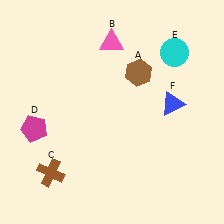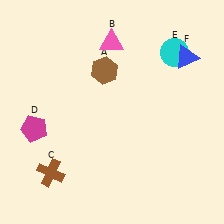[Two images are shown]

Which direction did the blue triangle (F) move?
The blue triangle (F) moved up.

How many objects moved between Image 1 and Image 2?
2 objects moved between the two images.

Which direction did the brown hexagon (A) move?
The brown hexagon (A) moved left.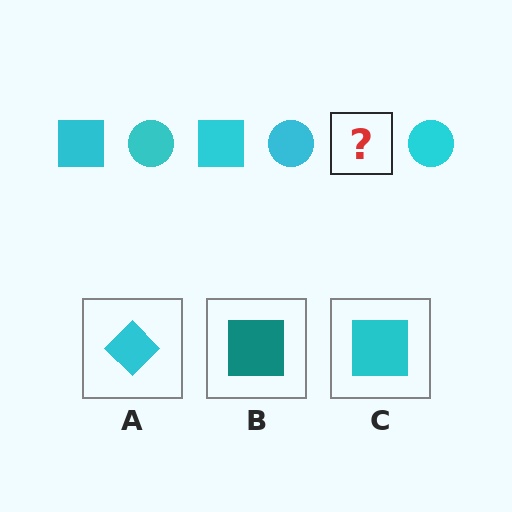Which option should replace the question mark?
Option C.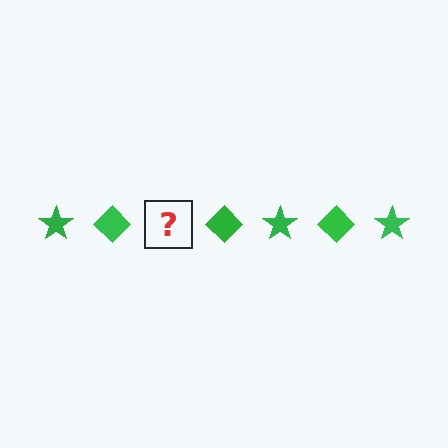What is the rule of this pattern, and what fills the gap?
The rule is that the pattern cycles through star, diamond shapes in green. The gap should be filled with a green star.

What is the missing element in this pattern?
The missing element is a green star.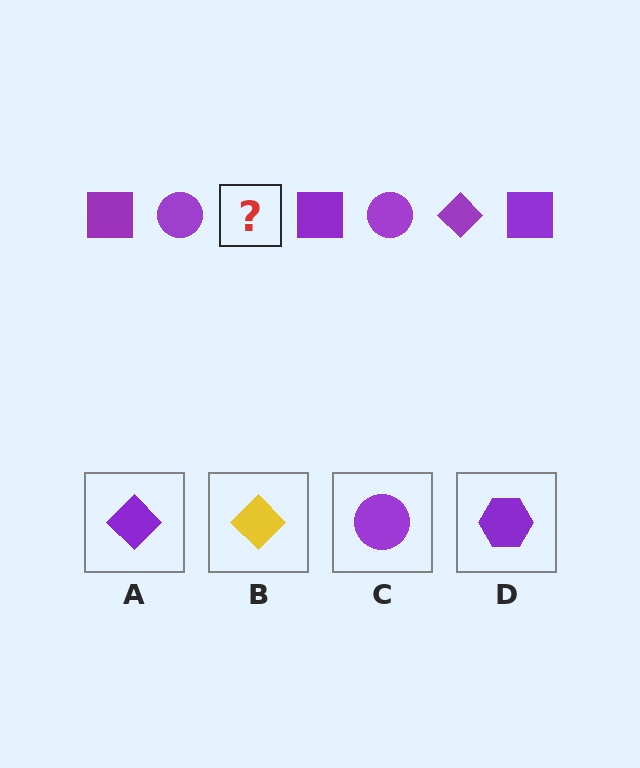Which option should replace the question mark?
Option A.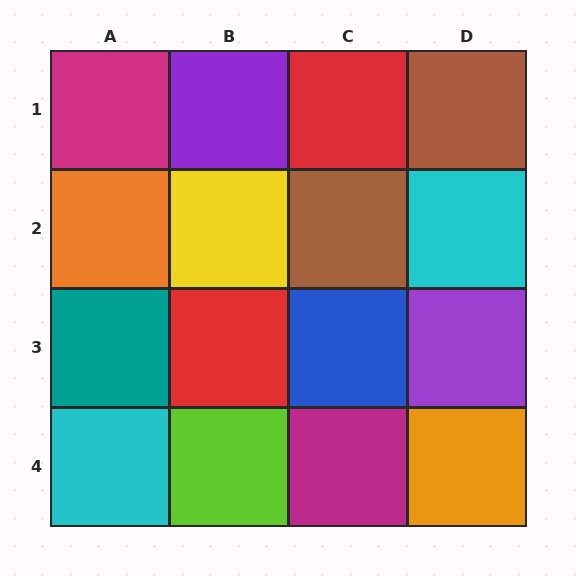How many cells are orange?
2 cells are orange.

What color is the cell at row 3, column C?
Blue.